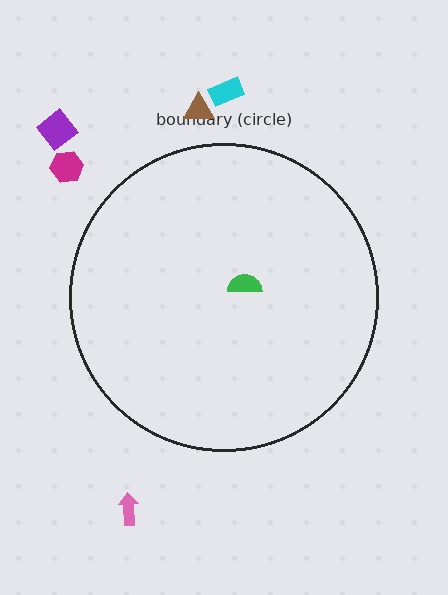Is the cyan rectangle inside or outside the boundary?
Outside.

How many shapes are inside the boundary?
1 inside, 5 outside.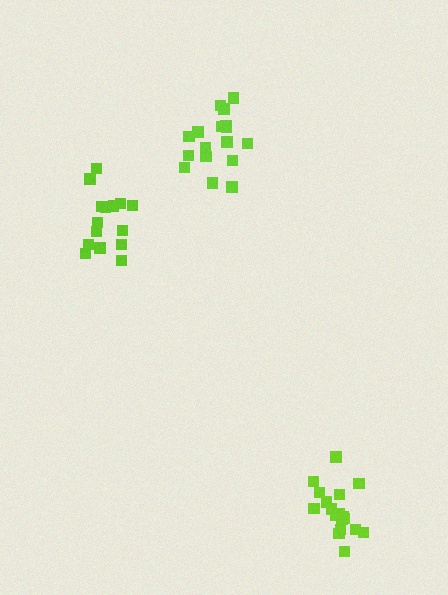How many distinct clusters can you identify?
There are 3 distinct clusters.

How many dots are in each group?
Group 1: 17 dots, Group 2: 16 dots, Group 3: 18 dots (51 total).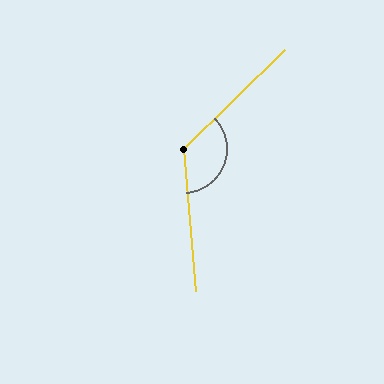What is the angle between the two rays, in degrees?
Approximately 129 degrees.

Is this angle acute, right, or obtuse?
It is obtuse.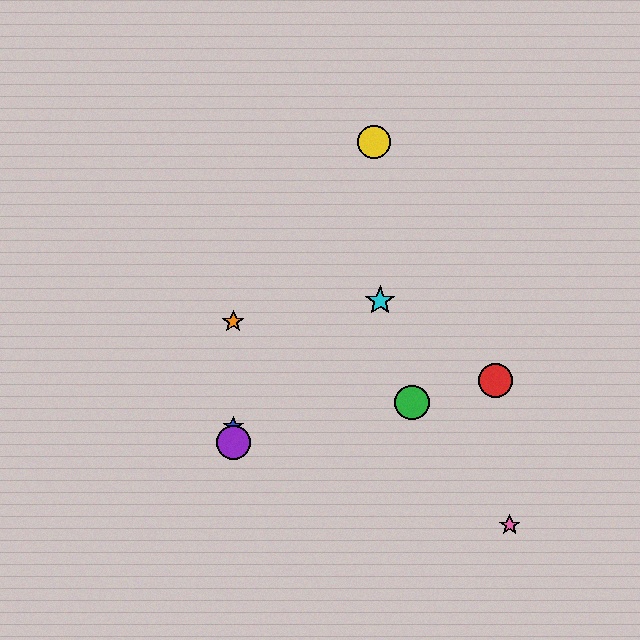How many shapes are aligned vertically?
3 shapes (the blue star, the purple circle, the orange star) are aligned vertically.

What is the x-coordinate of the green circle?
The green circle is at x≈412.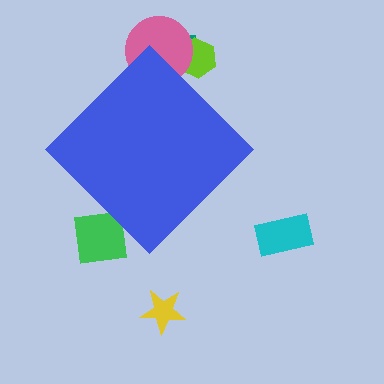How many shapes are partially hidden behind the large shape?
4 shapes are partially hidden.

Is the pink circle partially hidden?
Yes, the pink circle is partially hidden behind the blue diamond.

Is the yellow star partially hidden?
No, the yellow star is fully visible.